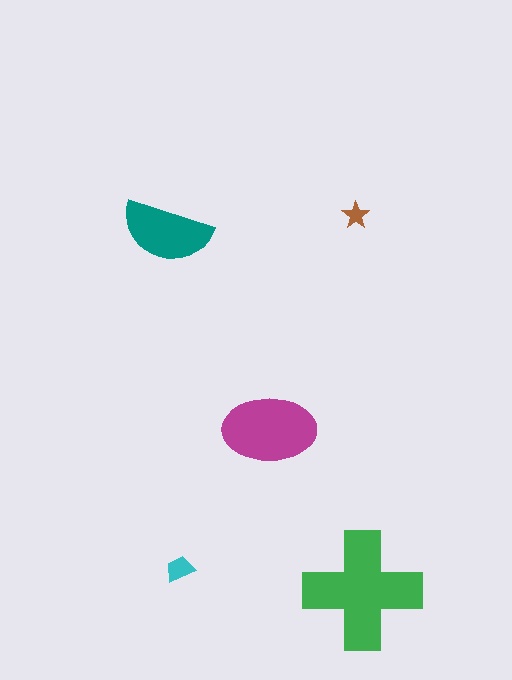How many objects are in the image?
There are 5 objects in the image.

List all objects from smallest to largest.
The brown star, the cyan trapezoid, the teal semicircle, the magenta ellipse, the green cross.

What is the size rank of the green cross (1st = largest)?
1st.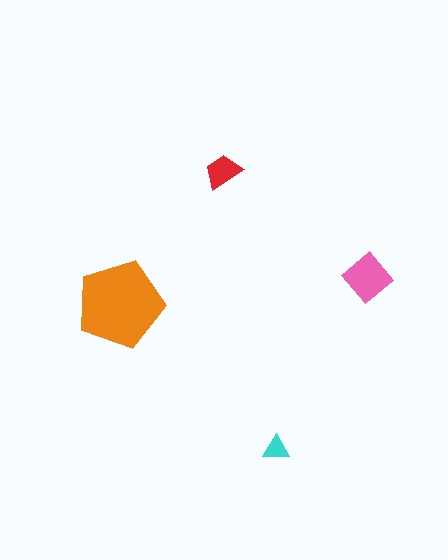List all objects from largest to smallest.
The orange pentagon, the pink diamond, the red trapezoid, the cyan triangle.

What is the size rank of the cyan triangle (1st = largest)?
4th.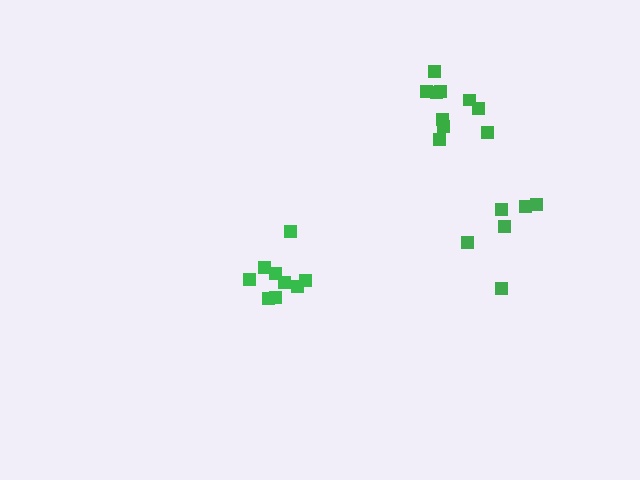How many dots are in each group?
Group 1: 10 dots, Group 2: 6 dots, Group 3: 9 dots (25 total).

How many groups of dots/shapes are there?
There are 3 groups.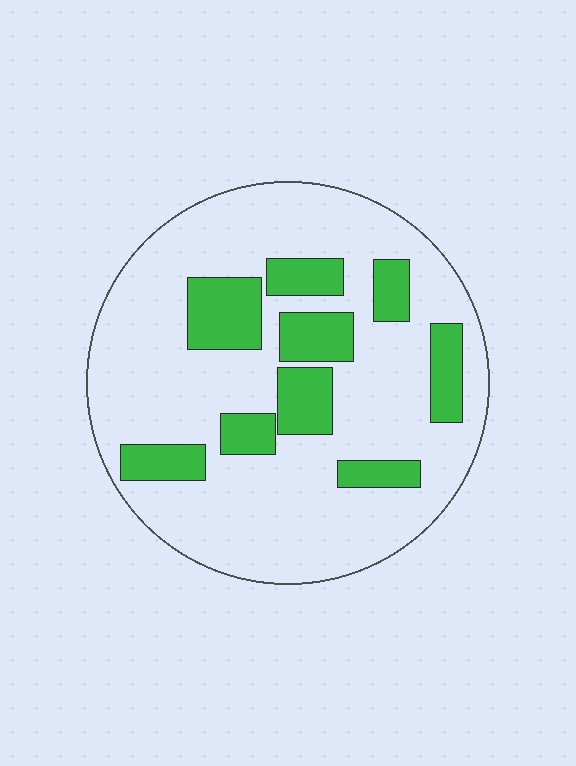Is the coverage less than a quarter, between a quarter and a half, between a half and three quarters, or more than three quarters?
Less than a quarter.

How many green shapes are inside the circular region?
9.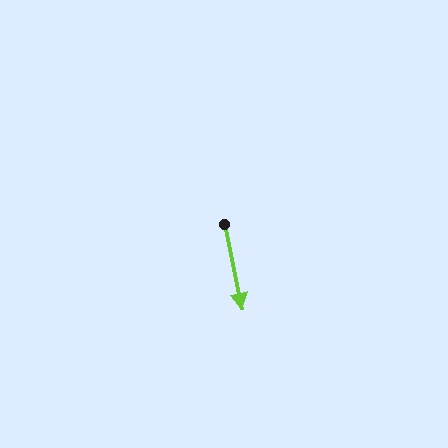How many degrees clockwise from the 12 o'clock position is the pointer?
Approximately 168 degrees.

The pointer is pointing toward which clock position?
Roughly 6 o'clock.